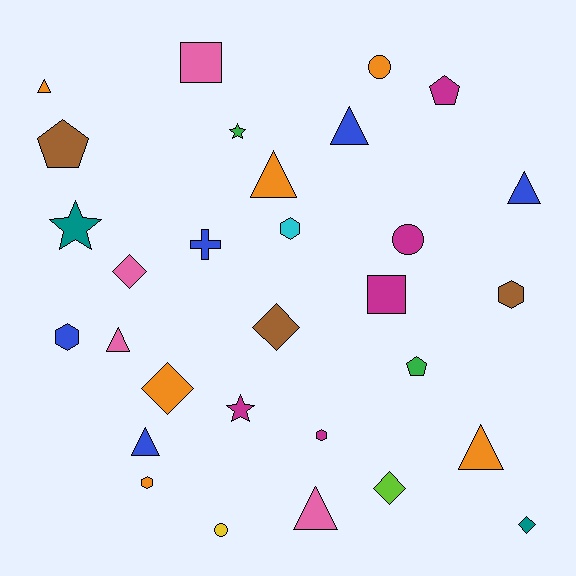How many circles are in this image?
There are 3 circles.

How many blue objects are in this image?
There are 5 blue objects.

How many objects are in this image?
There are 30 objects.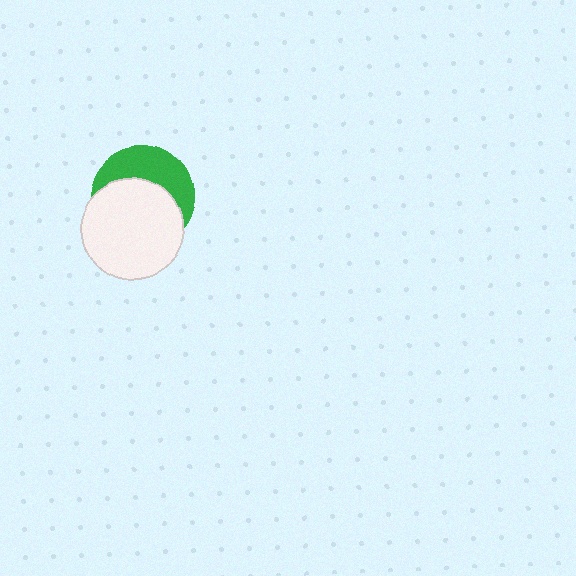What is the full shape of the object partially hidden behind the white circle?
The partially hidden object is a green circle.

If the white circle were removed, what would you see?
You would see the complete green circle.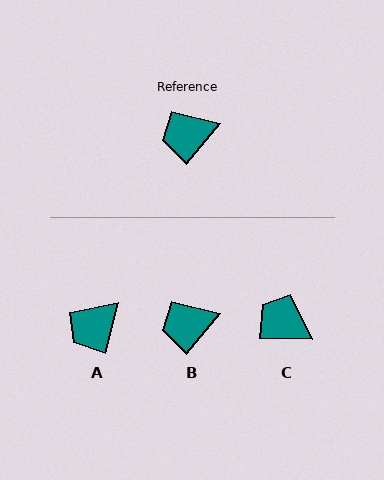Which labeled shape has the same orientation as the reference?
B.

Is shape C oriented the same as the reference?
No, it is off by about 52 degrees.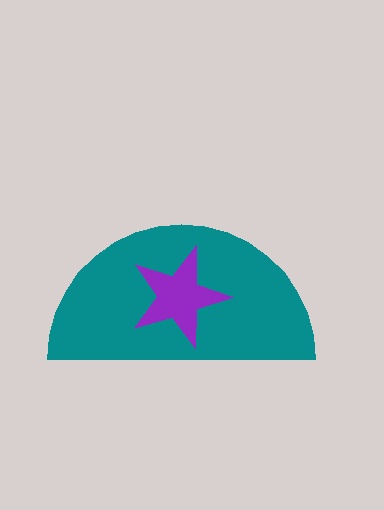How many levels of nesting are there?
2.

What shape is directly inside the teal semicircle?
The purple star.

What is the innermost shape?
The purple star.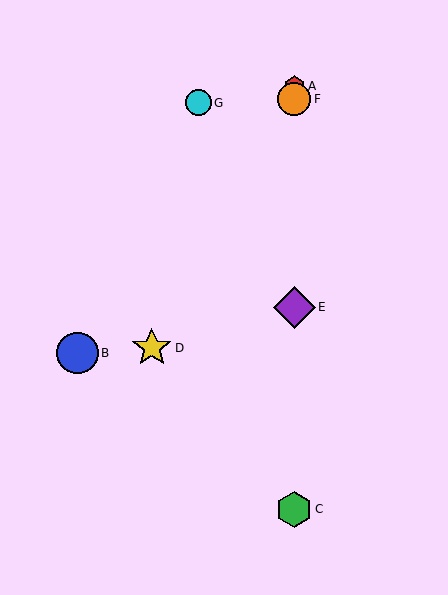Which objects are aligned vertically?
Objects A, C, E, F are aligned vertically.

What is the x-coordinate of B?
Object B is at x≈77.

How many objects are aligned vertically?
4 objects (A, C, E, F) are aligned vertically.